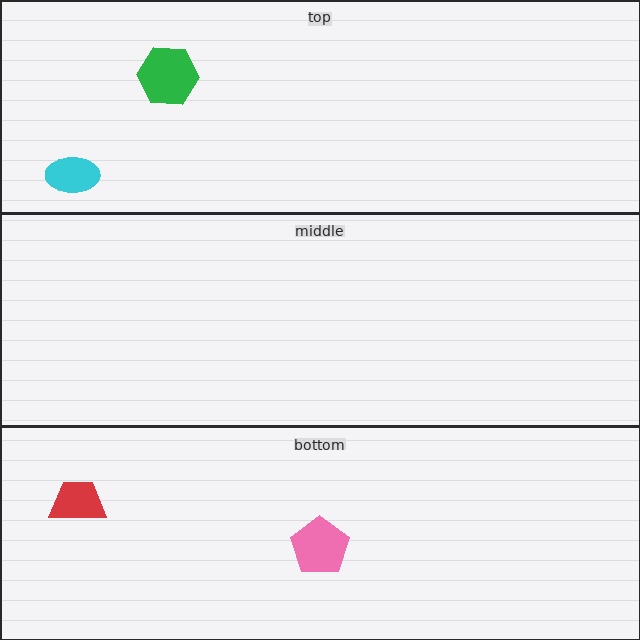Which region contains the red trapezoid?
The bottom region.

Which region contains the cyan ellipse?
The top region.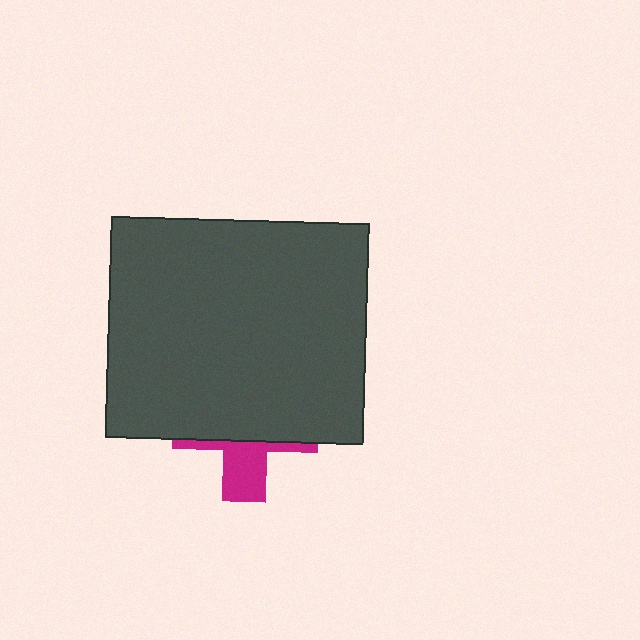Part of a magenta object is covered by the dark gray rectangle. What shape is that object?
It is a cross.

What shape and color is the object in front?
The object in front is a dark gray rectangle.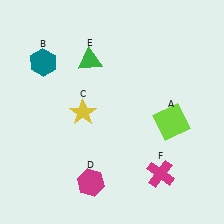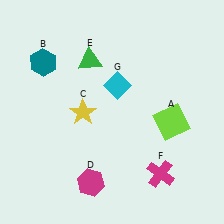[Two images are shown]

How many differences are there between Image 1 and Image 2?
There is 1 difference between the two images.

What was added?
A cyan diamond (G) was added in Image 2.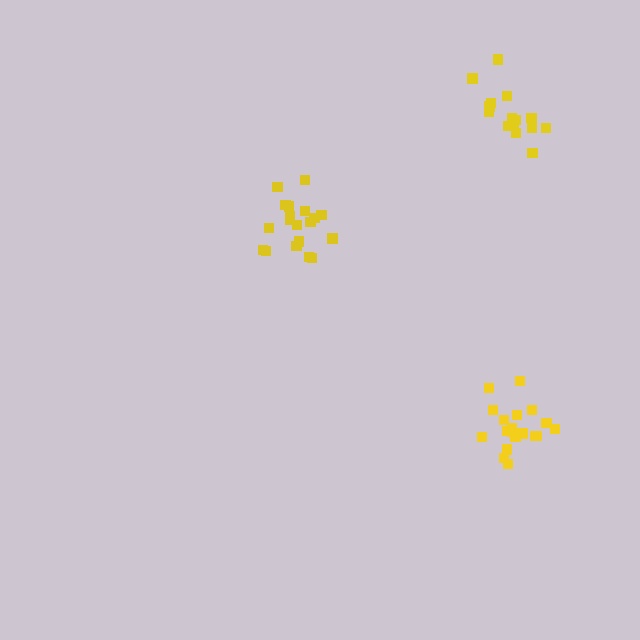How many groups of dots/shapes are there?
There are 3 groups.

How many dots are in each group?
Group 1: 19 dots, Group 2: 21 dots, Group 3: 16 dots (56 total).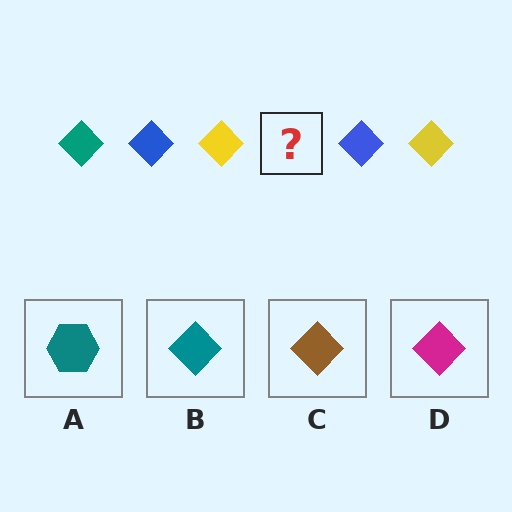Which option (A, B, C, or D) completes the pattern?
B.